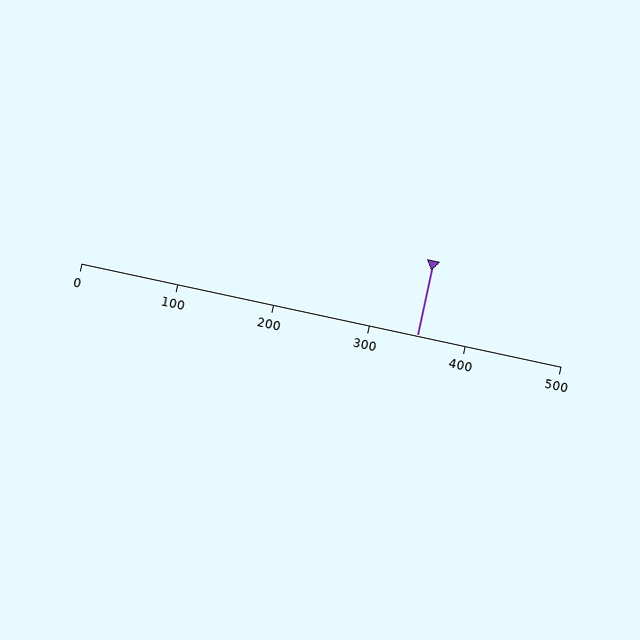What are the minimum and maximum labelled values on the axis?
The axis runs from 0 to 500.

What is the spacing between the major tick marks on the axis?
The major ticks are spaced 100 apart.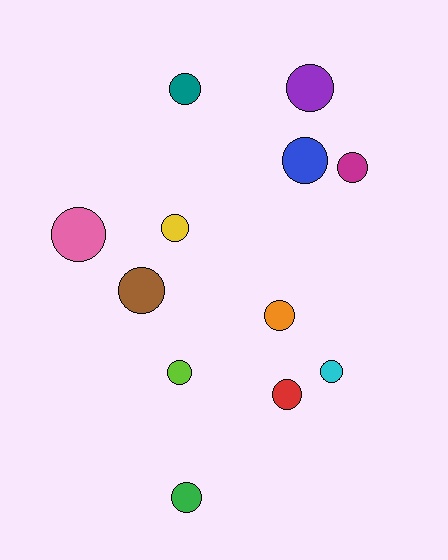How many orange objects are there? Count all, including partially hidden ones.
There is 1 orange object.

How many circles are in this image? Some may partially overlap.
There are 12 circles.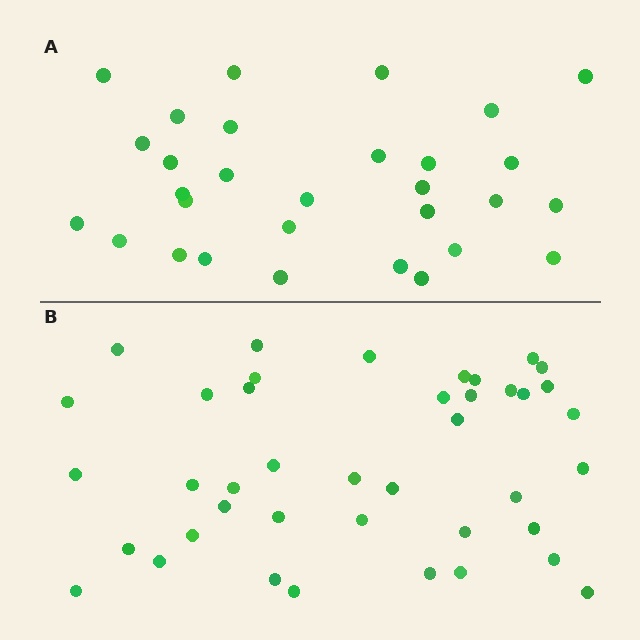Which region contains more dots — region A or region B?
Region B (the bottom region) has more dots.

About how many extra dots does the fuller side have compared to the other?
Region B has roughly 12 or so more dots than region A.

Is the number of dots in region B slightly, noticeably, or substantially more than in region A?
Region B has noticeably more, but not dramatically so. The ratio is roughly 1.4 to 1.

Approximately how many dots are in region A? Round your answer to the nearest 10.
About 30 dots.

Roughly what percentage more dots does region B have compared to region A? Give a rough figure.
About 35% more.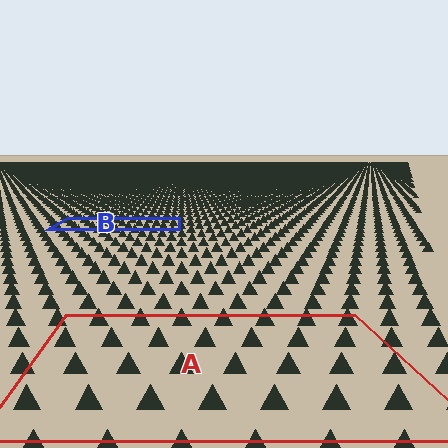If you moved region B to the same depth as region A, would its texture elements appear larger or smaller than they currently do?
They would appear larger. At a closer depth, the same texture elements are projected at a bigger on-screen size.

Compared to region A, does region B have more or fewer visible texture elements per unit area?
Region B has more texture elements per unit area — they are packed more densely because it is farther away.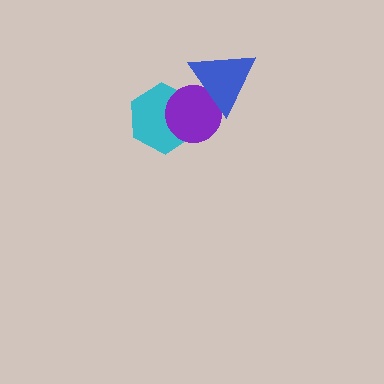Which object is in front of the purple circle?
The blue triangle is in front of the purple circle.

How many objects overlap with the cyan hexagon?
1 object overlaps with the cyan hexagon.